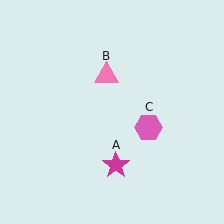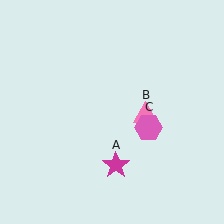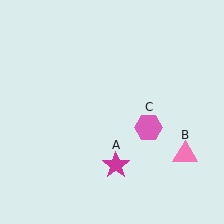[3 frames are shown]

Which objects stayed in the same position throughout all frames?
Magenta star (object A) and pink hexagon (object C) remained stationary.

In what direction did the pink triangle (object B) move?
The pink triangle (object B) moved down and to the right.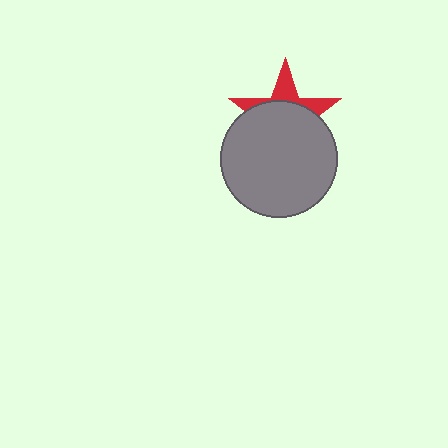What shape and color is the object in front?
The object in front is a gray circle.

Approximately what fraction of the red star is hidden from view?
Roughly 67% of the red star is hidden behind the gray circle.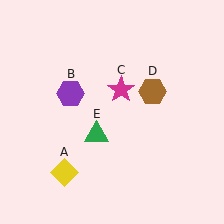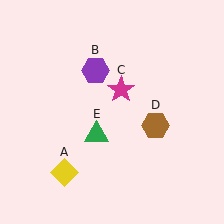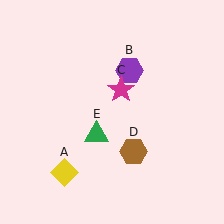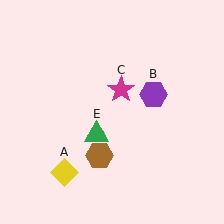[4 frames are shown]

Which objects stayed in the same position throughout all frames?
Yellow diamond (object A) and magenta star (object C) and green triangle (object E) remained stationary.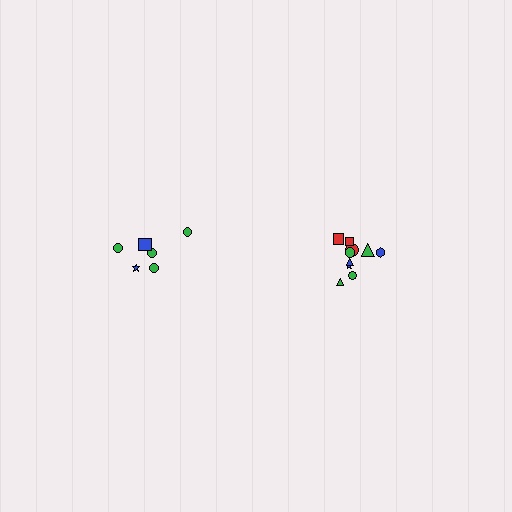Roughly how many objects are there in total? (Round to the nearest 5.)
Roughly 15 objects in total.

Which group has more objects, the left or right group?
The right group.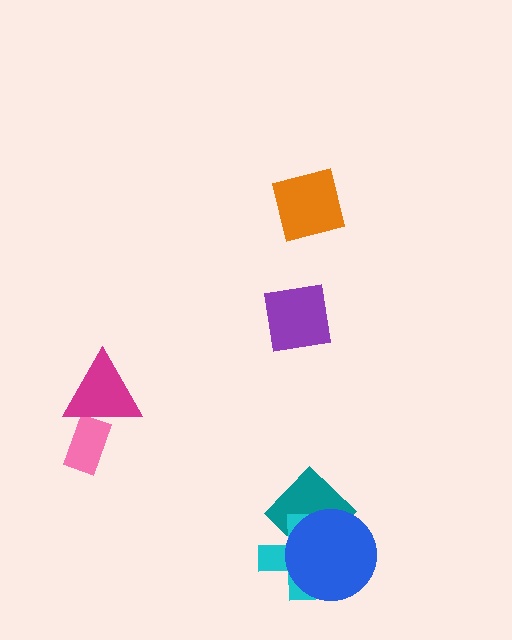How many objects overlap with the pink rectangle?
1 object overlaps with the pink rectangle.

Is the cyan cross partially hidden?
Yes, it is partially covered by another shape.